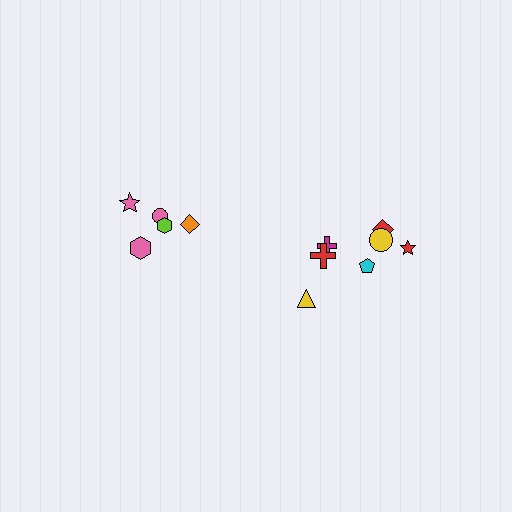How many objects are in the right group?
There are 7 objects.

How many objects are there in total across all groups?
There are 12 objects.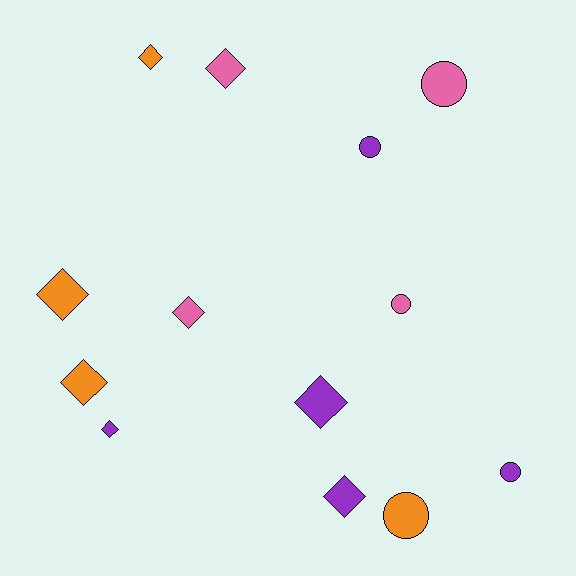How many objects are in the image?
There are 13 objects.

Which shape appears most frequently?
Diamond, with 8 objects.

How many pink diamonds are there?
There are 2 pink diamonds.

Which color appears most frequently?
Purple, with 5 objects.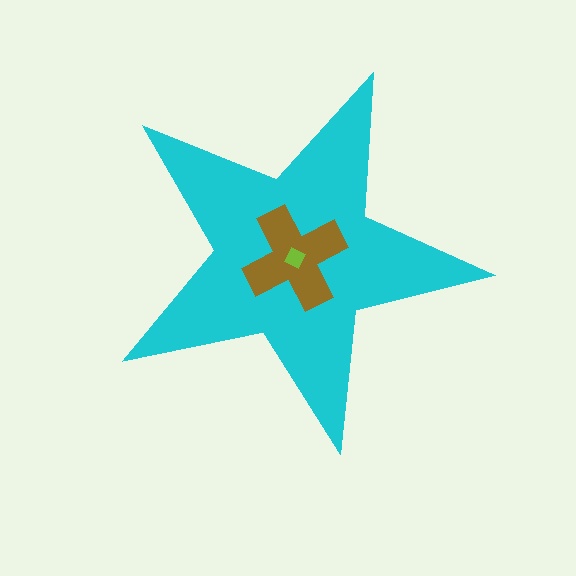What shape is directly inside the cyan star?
The brown cross.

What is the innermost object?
The lime diamond.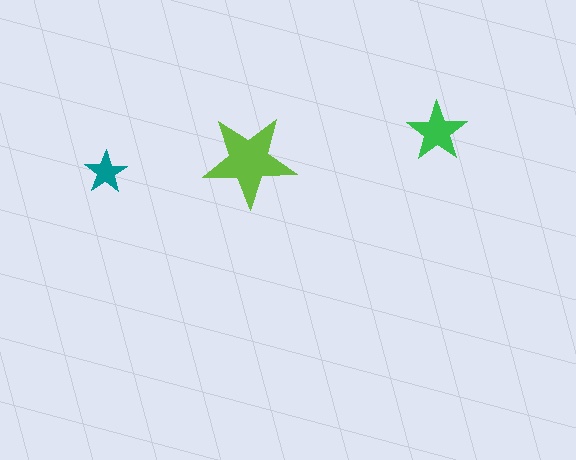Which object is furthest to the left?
The teal star is leftmost.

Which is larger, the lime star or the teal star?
The lime one.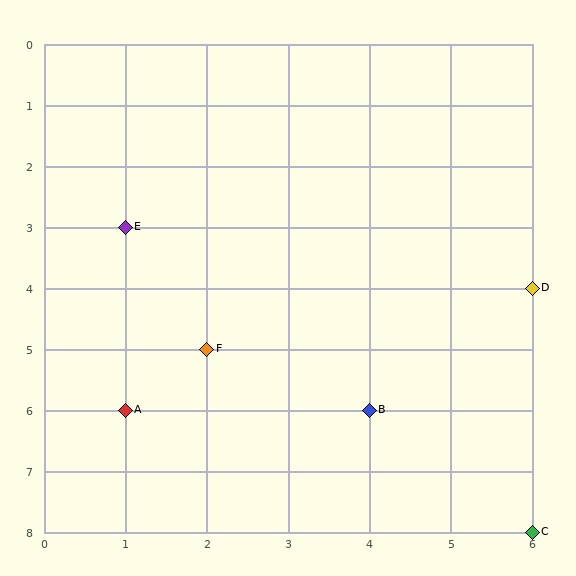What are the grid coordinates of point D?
Point D is at grid coordinates (6, 4).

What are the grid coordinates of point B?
Point B is at grid coordinates (4, 6).